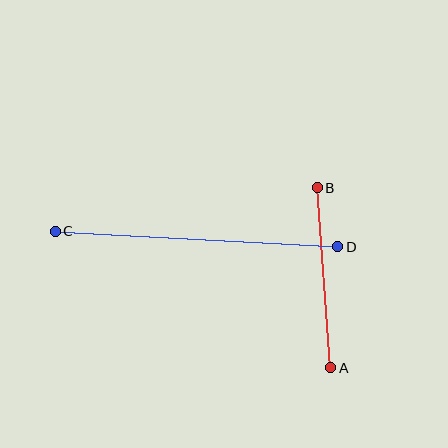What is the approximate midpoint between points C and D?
The midpoint is at approximately (196, 239) pixels.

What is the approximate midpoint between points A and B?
The midpoint is at approximately (324, 278) pixels.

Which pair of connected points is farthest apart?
Points C and D are farthest apart.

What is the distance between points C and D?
The distance is approximately 283 pixels.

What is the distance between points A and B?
The distance is approximately 181 pixels.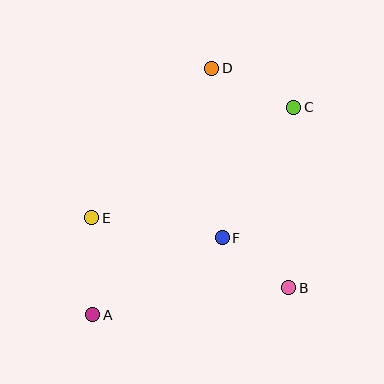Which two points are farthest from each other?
Points A and C are farthest from each other.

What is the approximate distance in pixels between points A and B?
The distance between A and B is approximately 198 pixels.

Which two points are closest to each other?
Points B and F are closest to each other.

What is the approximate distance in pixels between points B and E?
The distance between B and E is approximately 209 pixels.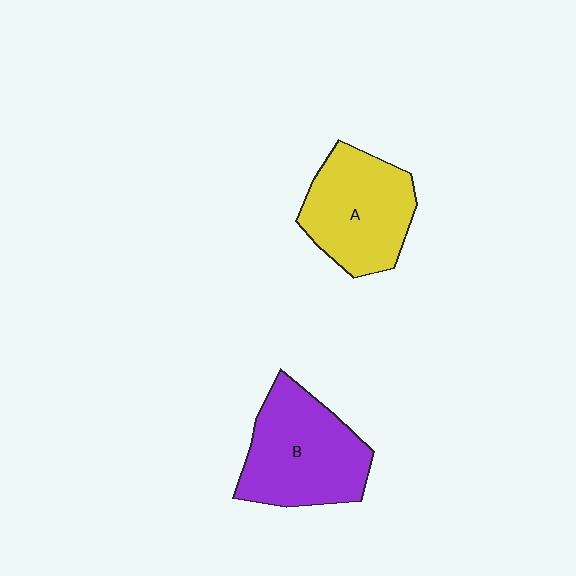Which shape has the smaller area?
Shape A (yellow).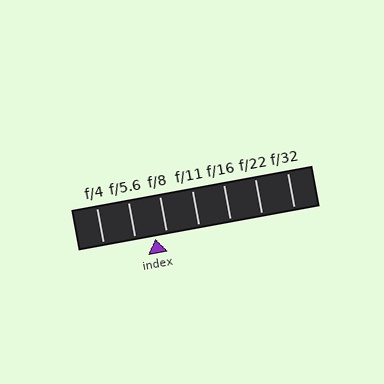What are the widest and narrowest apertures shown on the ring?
The widest aperture shown is f/4 and the narrowest is f/32.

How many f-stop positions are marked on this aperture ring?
There are 7 f-stop positions marked.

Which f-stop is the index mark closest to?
The index mark is closest to f/8.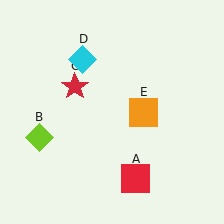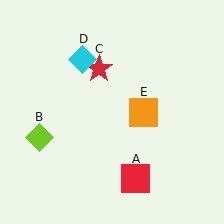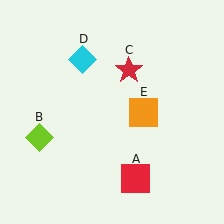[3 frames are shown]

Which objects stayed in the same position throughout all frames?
Red square (object A) and lime diamond (object B) and cyan diamond (object D) and orange square (object E) remained stationary.